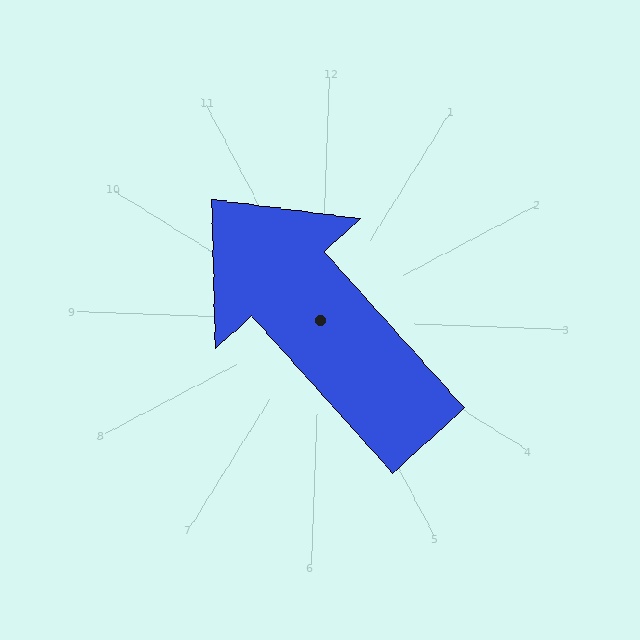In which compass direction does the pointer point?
Northwest.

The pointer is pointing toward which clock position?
Roughly 11 o'clock.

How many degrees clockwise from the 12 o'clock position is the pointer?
Approximately 316 degrees.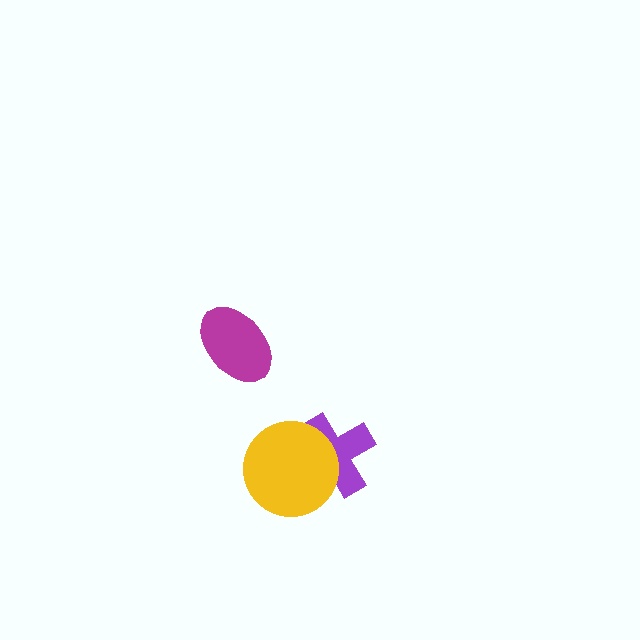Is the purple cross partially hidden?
Yes, it is partially covered by another shape.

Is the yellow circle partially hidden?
No, no other shape covers it.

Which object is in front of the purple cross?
The yellow circle is in front of the purple cross.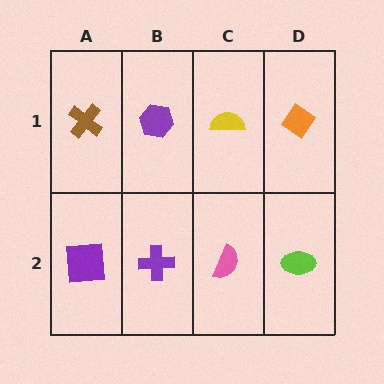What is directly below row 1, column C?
A pink semicircle.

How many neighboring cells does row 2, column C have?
3.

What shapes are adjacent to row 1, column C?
A pink semicircle (row 2, column C), a purple hexagon (row 1, column B), an orange diamond (row 1, column D).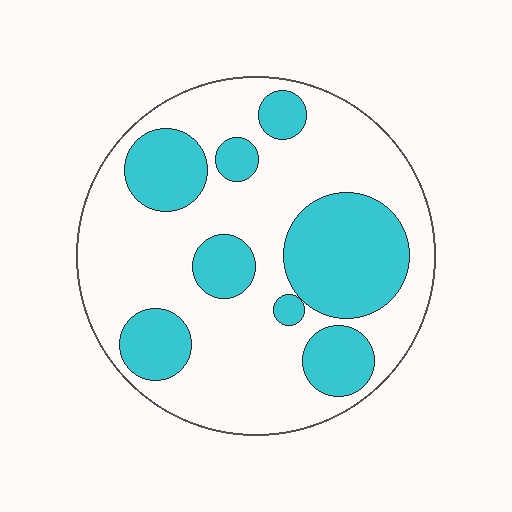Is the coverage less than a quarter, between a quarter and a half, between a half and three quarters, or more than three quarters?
Between a quarter and a half.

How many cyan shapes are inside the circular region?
8.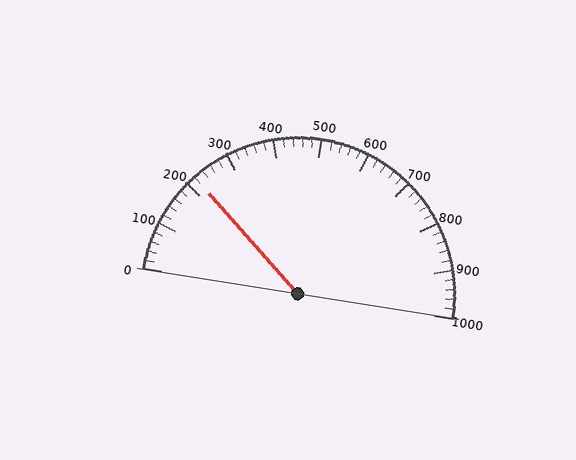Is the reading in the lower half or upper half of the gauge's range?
The reading is in the lower half of the range (0 to 1000).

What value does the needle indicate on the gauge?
The needle indicates approximately 220.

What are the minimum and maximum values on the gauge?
The gauge ranges from 0 to 1000.